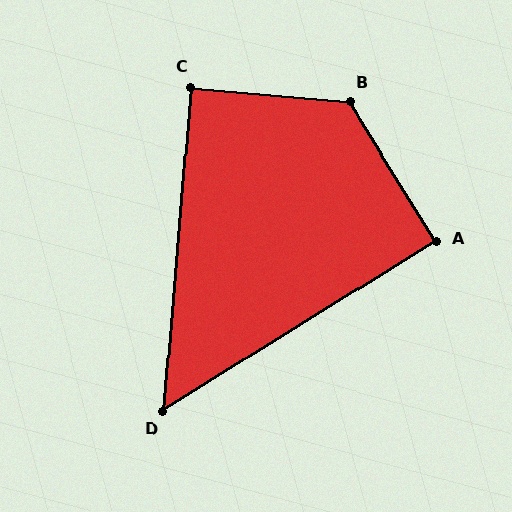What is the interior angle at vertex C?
Approximately 90 degrees (approximately right).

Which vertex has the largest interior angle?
B, at approximately 127 degrees.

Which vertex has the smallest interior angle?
D, at approximately 53 degrees.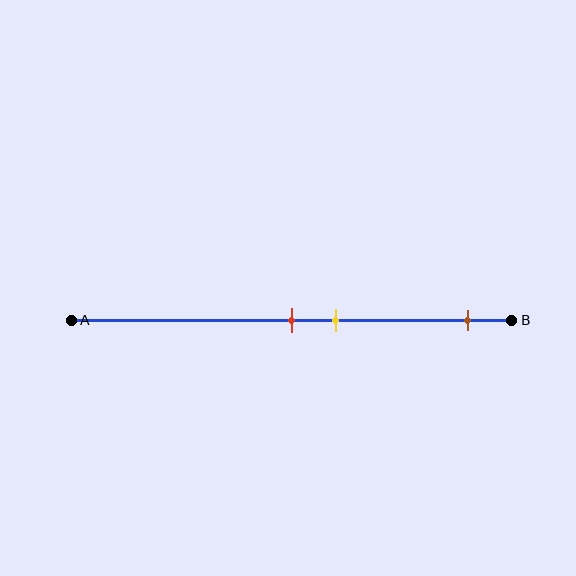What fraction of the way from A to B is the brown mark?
The brown mark is approximately 90% (0.9) of the way from A to B.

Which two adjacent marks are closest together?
The red and yellow marks are the closest adjacent pair.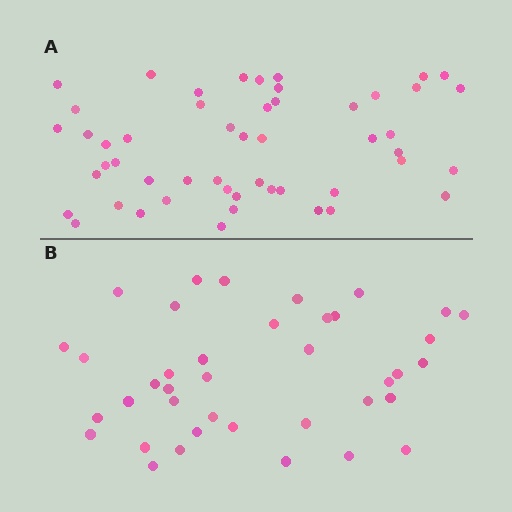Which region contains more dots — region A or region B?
Region A (the top region) has more dots.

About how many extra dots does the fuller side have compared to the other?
Region A has roughly 12 or so more dots than region B.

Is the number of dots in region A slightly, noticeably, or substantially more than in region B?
Region A has noticeably more, but not dramatically so. The ratio is roughly 1.3 to 1.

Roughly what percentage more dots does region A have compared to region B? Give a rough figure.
About 30% more.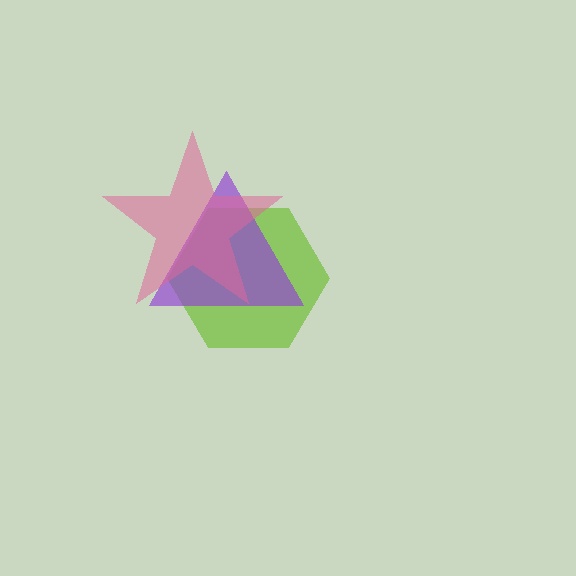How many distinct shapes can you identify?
There are 3 distinct shapes: a lime hexagon, a purple triangle, a pink star.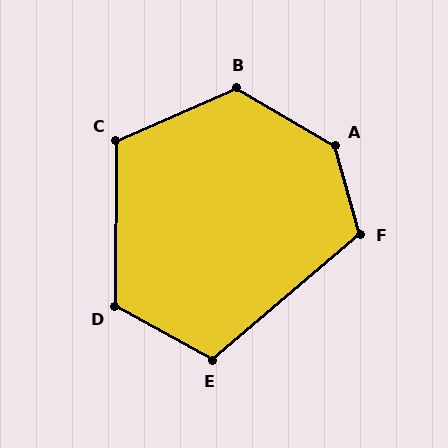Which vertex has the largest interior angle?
A, at approximately 135 degrees.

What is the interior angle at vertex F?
Approximately 115 degrees (obtuse).